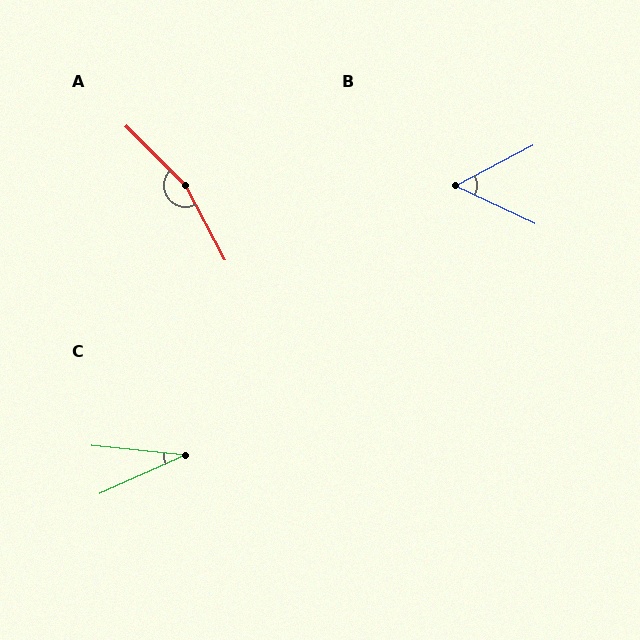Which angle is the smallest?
C, at approximately 30 degrees.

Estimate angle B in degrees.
Approximately 53 degrees.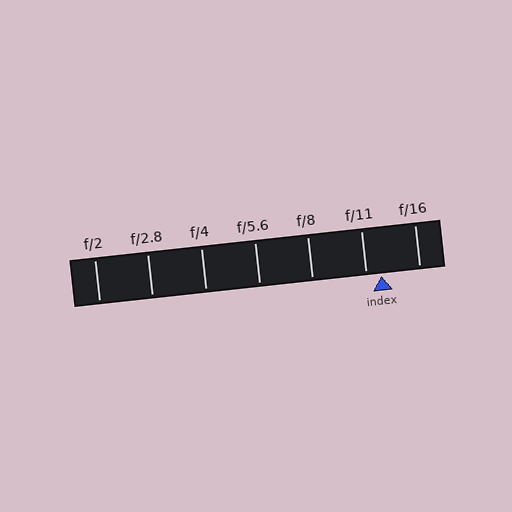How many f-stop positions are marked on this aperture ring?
There are 7 f-stop positions marked.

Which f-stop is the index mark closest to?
The index mark is closest to f/11.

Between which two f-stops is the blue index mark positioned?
The index mark is between f/11 and f/16.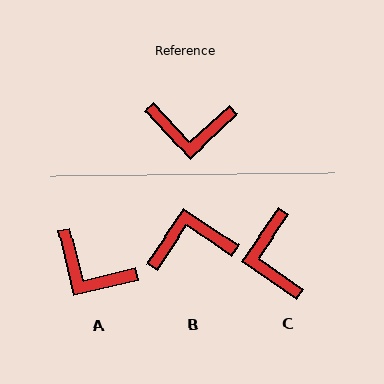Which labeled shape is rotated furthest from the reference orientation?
B, about 167 degrees away.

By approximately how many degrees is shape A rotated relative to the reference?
Approximately 29 degrees clockwise.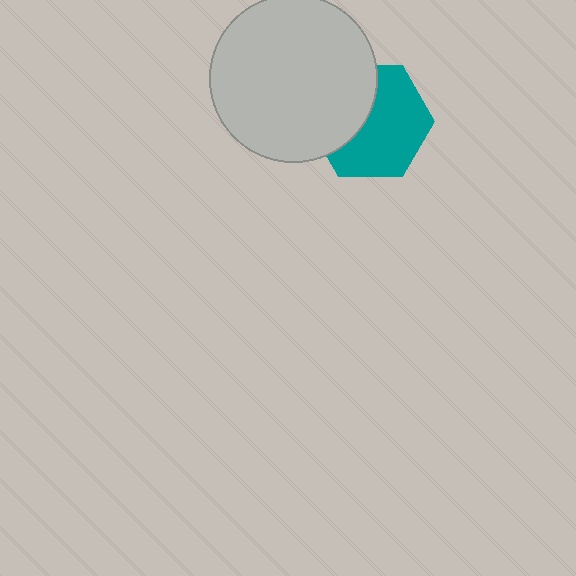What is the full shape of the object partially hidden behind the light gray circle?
The partially hidden object is a teal hexagon.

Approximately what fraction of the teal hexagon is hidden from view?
Roughly 38% of the teal hexagon is hidden behind the light gray circle.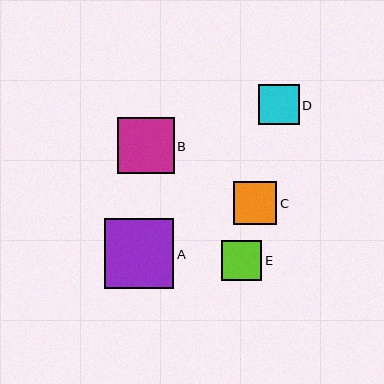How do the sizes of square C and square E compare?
Square C and square E are approximately the same size.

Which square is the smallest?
Square E is the smallest with a size of approximately 40 pixels.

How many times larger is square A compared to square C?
Square A is approximately 1.6 times the size of square C.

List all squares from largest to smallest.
From largest to smallest: A, B, C, D, E.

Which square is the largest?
Square A is the largest with a size of approximately 70 pixels.